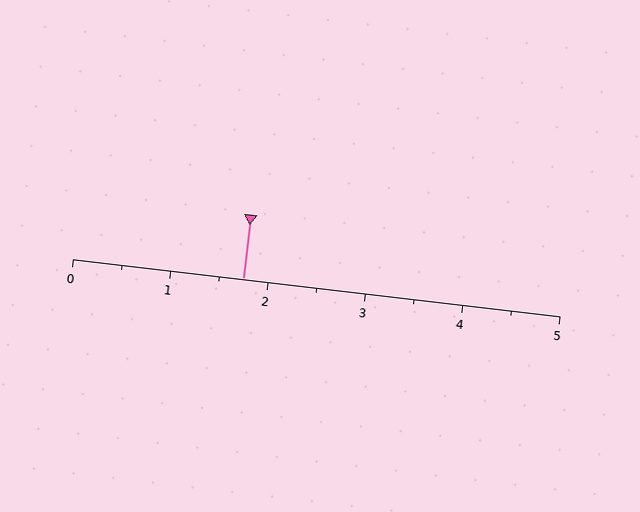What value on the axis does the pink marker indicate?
The marker indicates approximately 1.8.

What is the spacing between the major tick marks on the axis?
The major ticks are spaced 1 apart.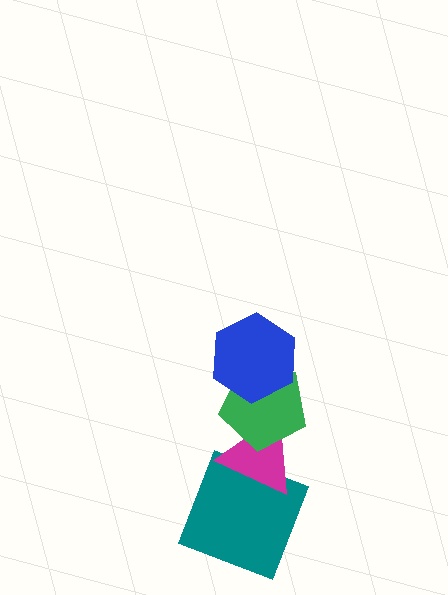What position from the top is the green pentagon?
The green pentagon is 2nd from the top.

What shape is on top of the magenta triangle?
The green pentagon is on top of the magenta triangle.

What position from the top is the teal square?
The teal square is 4th from the top.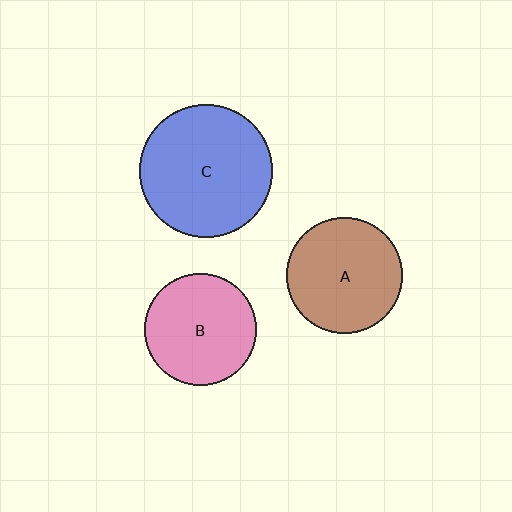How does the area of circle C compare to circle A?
Approximately 1.3 times.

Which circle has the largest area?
Circle C (blue).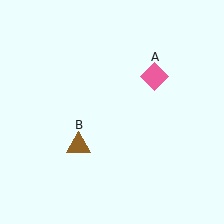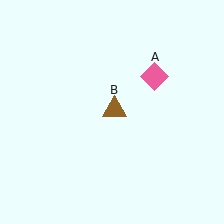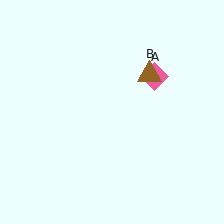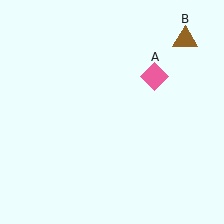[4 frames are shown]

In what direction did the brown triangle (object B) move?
The brown triangle (object B) moved up and to the right.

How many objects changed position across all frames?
1 object changed position: brown triangle (object B).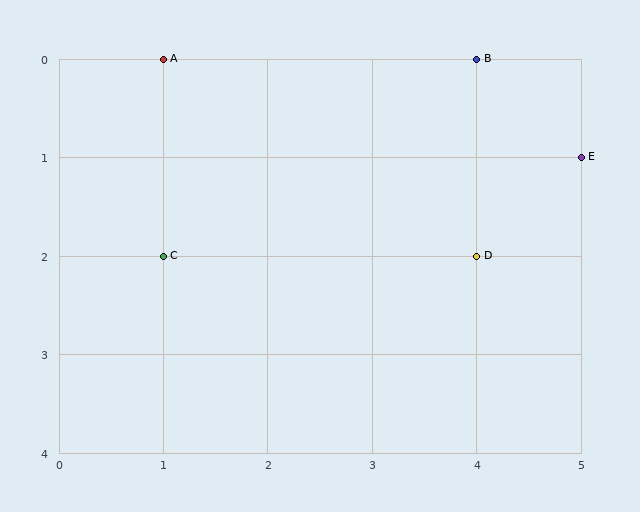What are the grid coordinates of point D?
Point D is at grid coordinates (4, 2).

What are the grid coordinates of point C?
Point C is at grid coordinates (1, 2).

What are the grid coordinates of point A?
Point A is at grid coordinates (1, 0).